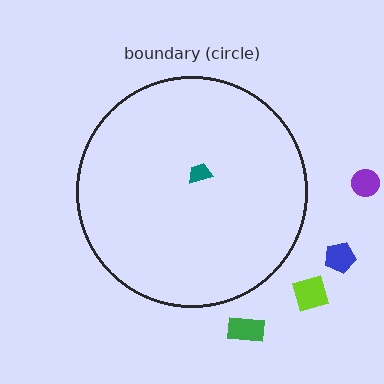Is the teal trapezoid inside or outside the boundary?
Inside.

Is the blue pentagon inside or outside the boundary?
Outside.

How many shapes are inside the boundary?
1 inside, 4 outside.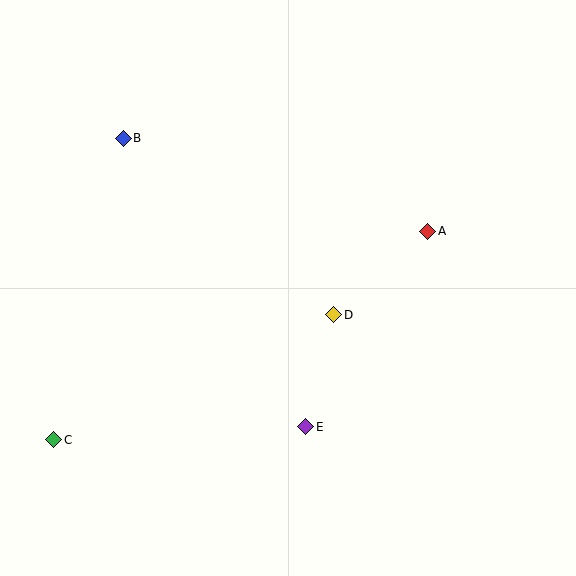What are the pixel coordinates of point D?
Point D is at (334, 315).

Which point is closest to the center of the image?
Point D at (334, 315) is closest to the center.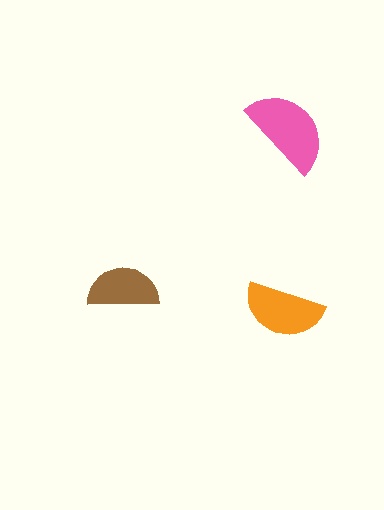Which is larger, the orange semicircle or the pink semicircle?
The pink one.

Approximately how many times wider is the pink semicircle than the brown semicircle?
About 1.5 times wider.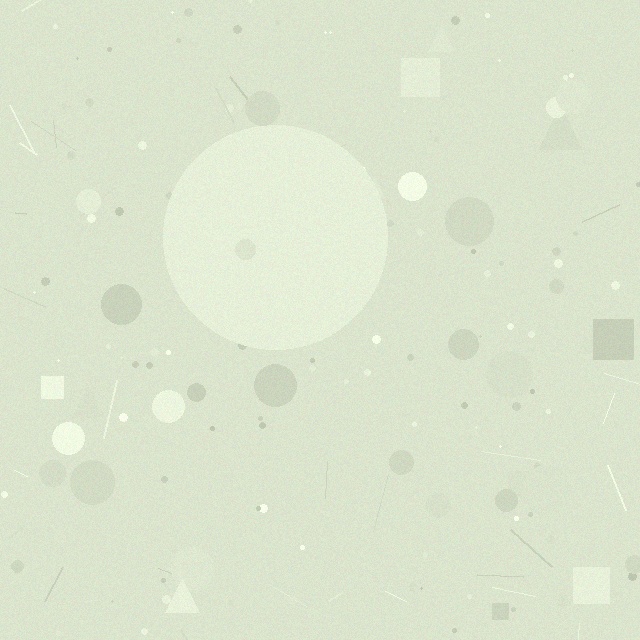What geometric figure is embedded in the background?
A circle is embedded in the background.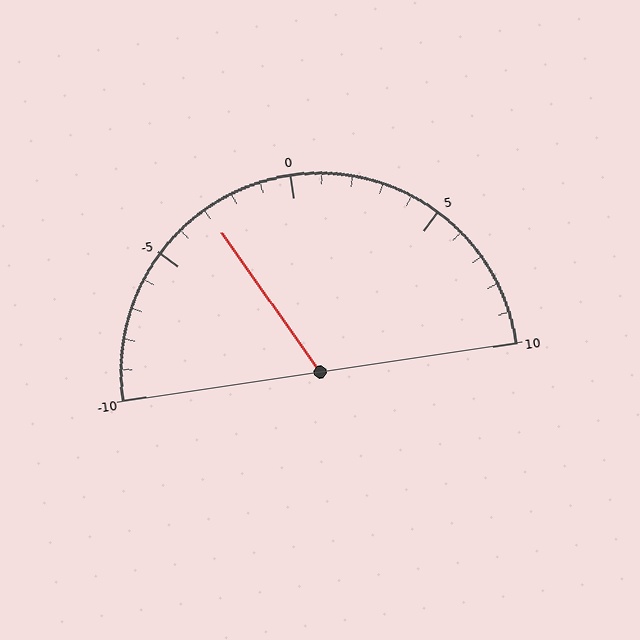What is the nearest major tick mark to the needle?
The nearest major tick mark is -5.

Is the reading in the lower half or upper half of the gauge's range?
The reading is in the lower half of the range (-10 to 10).